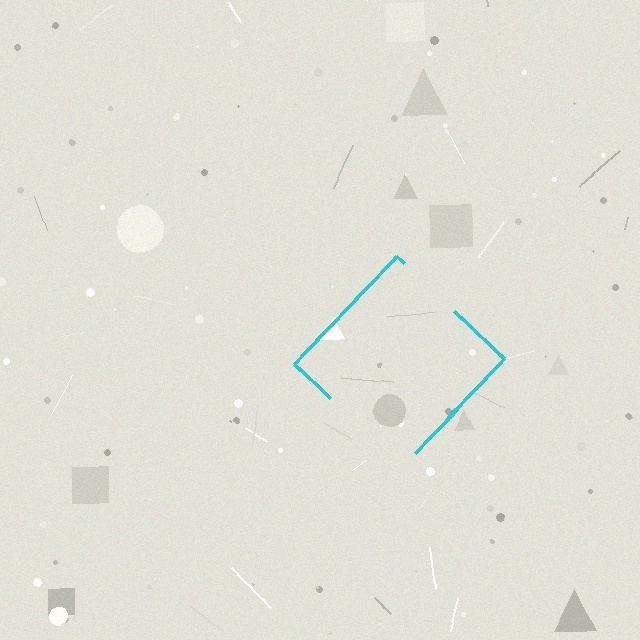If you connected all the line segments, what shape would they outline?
They would outline a diamond.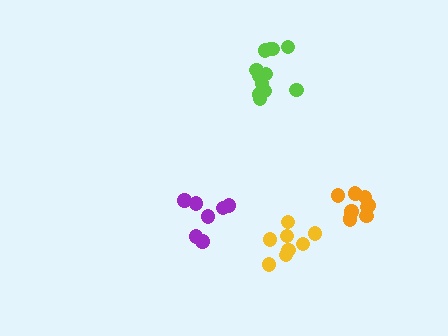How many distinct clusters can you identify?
There are 4 distinct clusters.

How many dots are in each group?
Group 1: 8 dots, Group 2: 10 dots, Group 3: 12 dots, Group 4: 7 dots (37 total).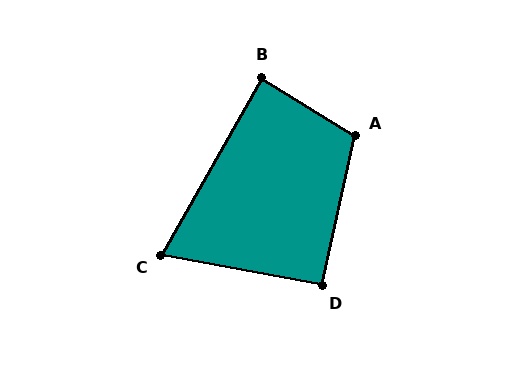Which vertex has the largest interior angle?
A, at approximately 109 degrees.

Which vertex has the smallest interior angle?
C, at approximately 71 degrees.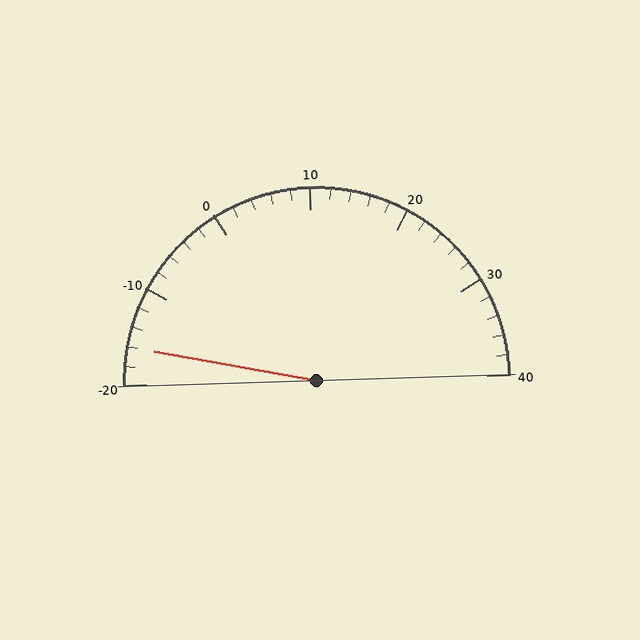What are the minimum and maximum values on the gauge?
The gauge ranges from -20 to 40.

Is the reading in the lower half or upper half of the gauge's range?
The reading is in the lower half of the range (-20 to 40).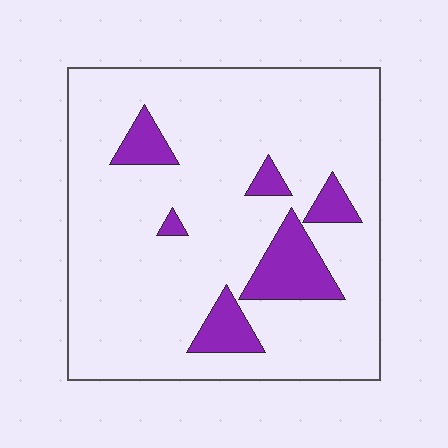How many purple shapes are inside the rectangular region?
6.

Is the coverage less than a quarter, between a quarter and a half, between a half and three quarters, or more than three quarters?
Less than a quarter.